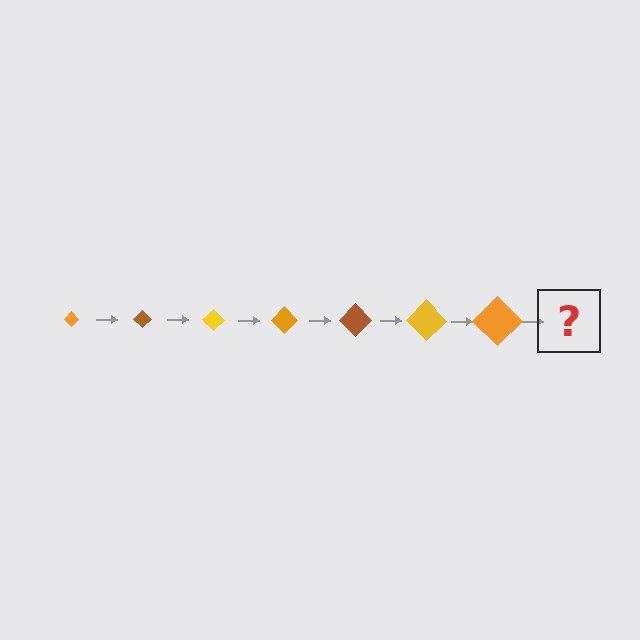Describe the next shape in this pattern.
It should be a brown diamond, larger than the previous one.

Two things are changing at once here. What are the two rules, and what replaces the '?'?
The two rules are that the diamond grows larger each step and the color cycles through orange, brown, and yellow. The '?' should be a brown diamond, larger than the previous one.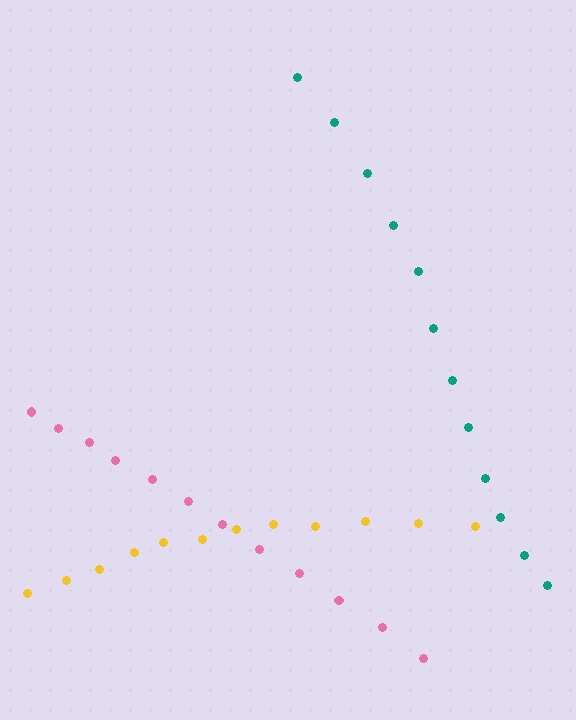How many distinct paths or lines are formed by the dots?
There are 3 distinct paths.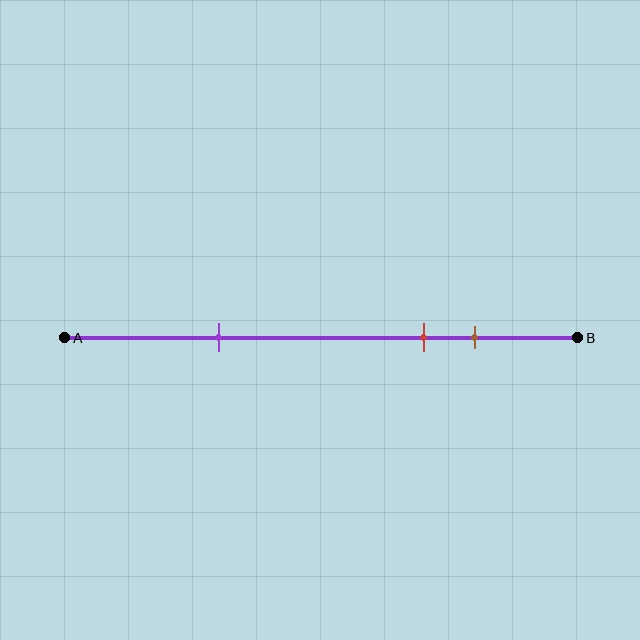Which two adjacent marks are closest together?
The red and brown marks are the closest adjacent pair.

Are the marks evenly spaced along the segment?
No, the marks are not evenly spaced.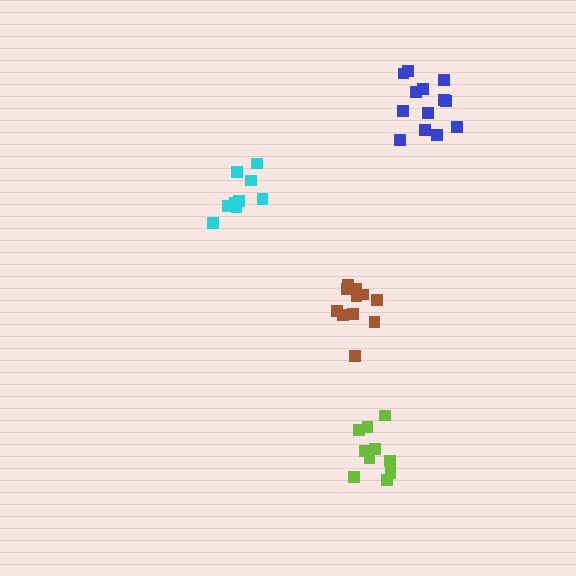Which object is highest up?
The blue cluster is topmost.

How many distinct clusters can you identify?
There are 4 distinct clusters.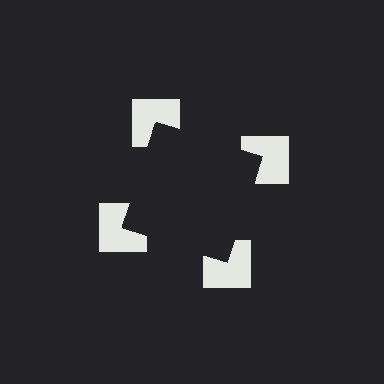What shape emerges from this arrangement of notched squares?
An illusory square — its edges are inferred from the aligned wedge cuts in the notched squares, not physically drawn.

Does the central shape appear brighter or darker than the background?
It typically appears slightly darker than the background, even though no actual brightness change is drawn.